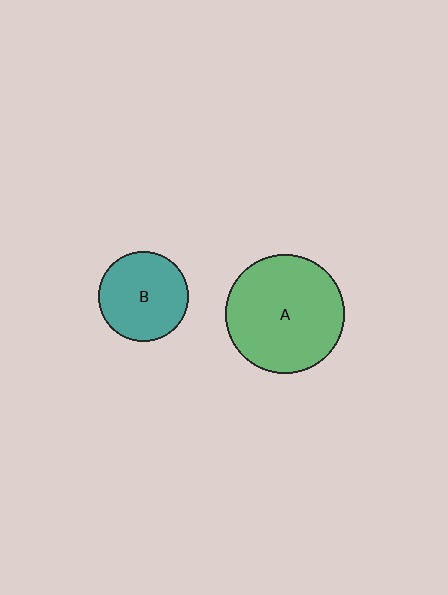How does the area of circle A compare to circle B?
Approximately 1.8 times.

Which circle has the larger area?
Circle A (green).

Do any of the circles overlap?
No, none of the circles overlap.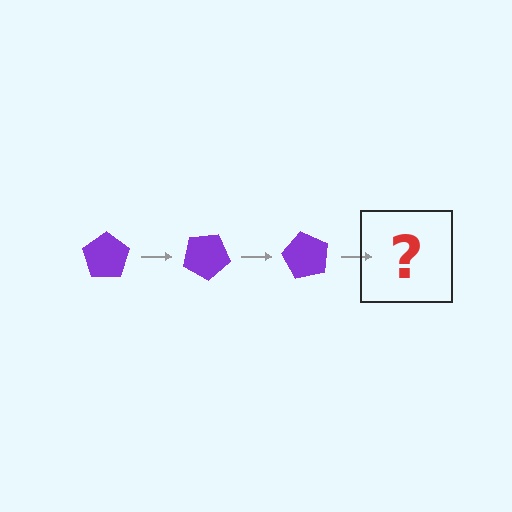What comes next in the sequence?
The next element should be a purple pentagon rotated 90 degrees.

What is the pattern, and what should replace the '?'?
The pattern is that the pentagon rotates 30 degrees each step. The '?' should be a purple pentagon rotated 90 degrees.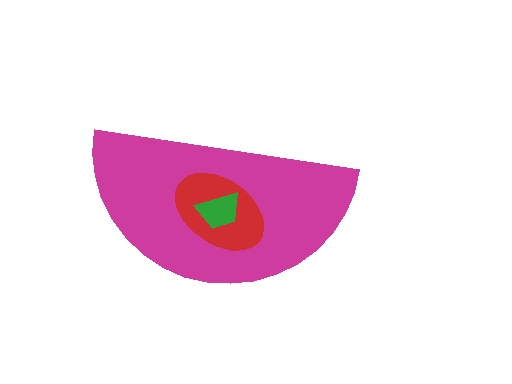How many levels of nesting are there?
3.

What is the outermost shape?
The magenta semicircle.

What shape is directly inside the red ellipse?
The green trapezoid.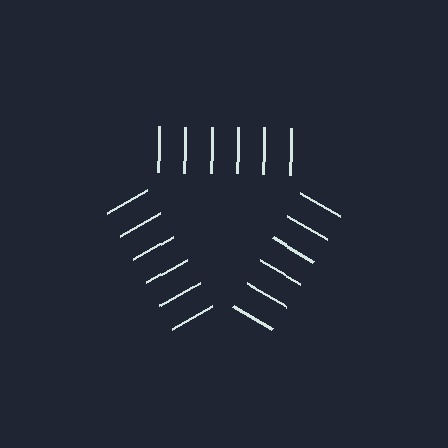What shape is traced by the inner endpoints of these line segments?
An illusory triangle — the line segments terminate on its edges but no continuous stroke is drawn.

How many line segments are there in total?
18 — 6 along each of the 3 edges.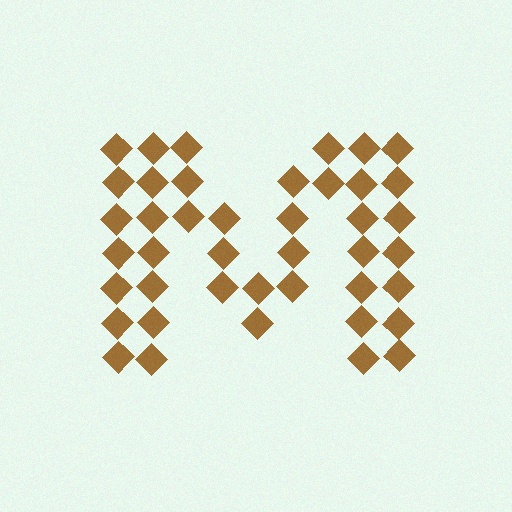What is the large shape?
The large shape is the letter M.